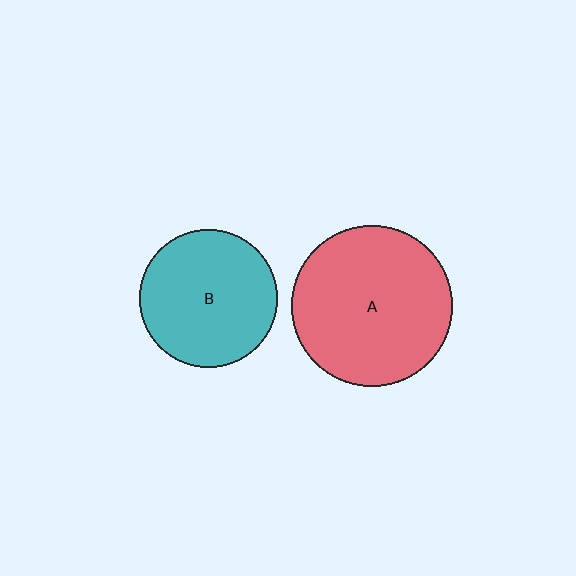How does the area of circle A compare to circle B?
Approximately 1.4 times.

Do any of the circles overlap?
No, none of the circles overlap.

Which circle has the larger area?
Circle A (red).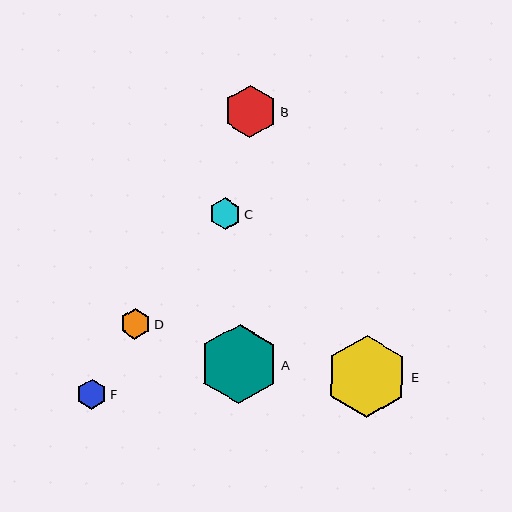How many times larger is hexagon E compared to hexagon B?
Hexagon E is approximately 1.6 times the size of hexagon B.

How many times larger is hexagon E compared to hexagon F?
Hexagon E is approximately 2.7 times the size of hexagon F.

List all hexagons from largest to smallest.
From largest to smallest: E, A, B, C, D, F.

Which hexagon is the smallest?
Hexagon F is the smallest with a size of approximately 30 pixels.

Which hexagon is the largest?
Hexagon E is the largest with a size of approximately 82 pixels.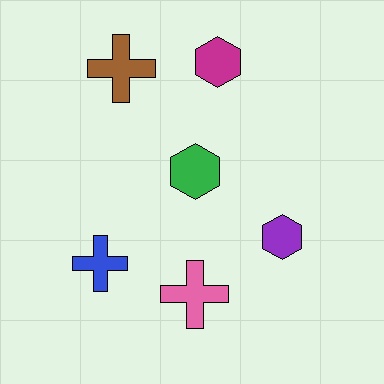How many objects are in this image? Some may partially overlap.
There are 6 objects.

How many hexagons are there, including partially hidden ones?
There are 3 hexagons.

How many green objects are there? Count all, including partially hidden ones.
There is 1 green object.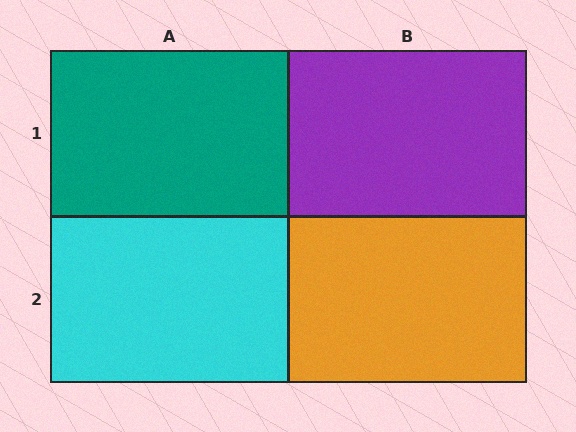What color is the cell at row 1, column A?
Teal.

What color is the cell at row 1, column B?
Purple.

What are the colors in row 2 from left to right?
Cyan, orange.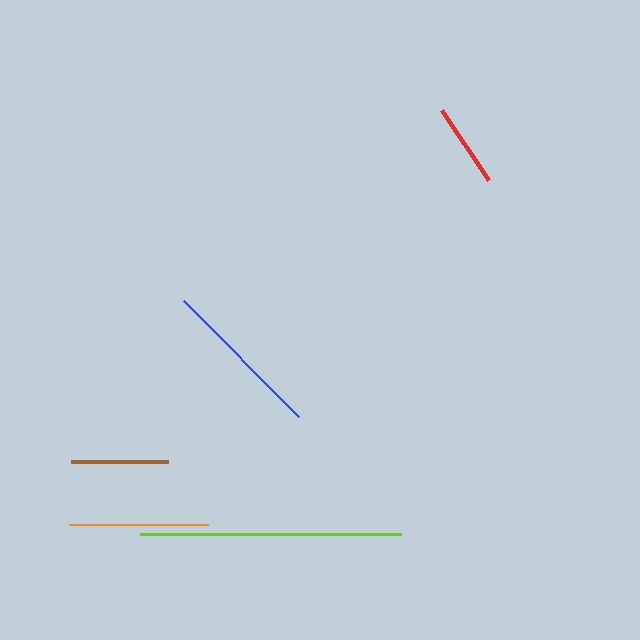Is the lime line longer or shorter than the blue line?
The lime line is longer than the blue line.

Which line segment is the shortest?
The red line is the shortest at approximately 84 pixels.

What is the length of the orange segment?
The orange segment is approximately 139 pixels long.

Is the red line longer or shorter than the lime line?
The lime line is longer than the red line.